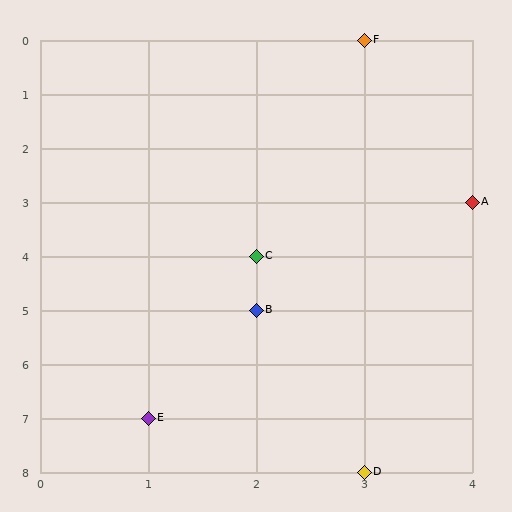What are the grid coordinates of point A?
Point A is at grid coordinates (4, 3).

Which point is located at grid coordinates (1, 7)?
Point E is at (1, 7).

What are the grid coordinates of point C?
Point C is at grid coordinates (2, 4).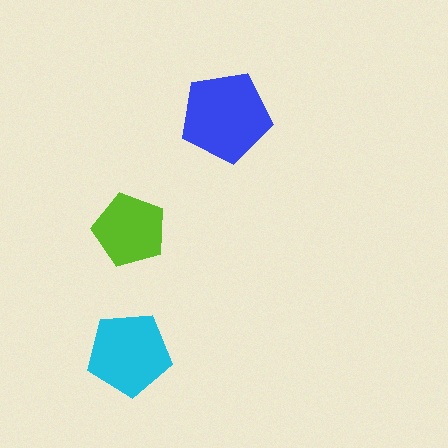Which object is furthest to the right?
The blue pentagon is rightmost.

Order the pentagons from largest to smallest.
the blue one, the cyan one, the lime one.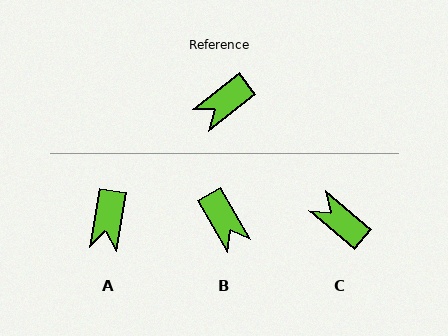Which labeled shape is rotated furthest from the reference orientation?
B, about 82 degrees away.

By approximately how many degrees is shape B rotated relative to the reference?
Approximately 82 degrees counter-clockwise.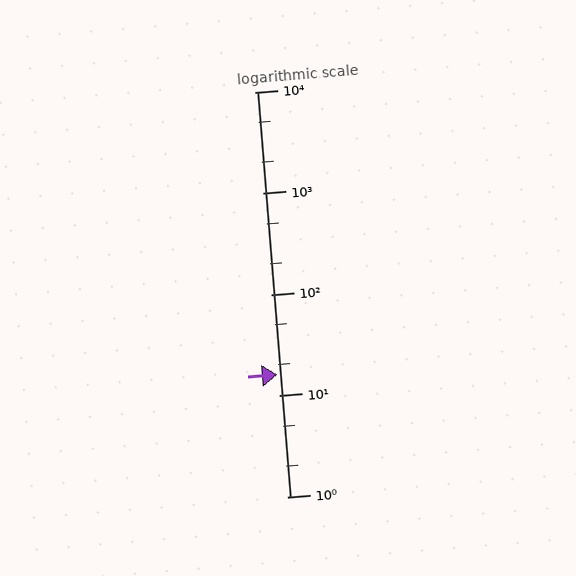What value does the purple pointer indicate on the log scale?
The pointer indicates approximately 16.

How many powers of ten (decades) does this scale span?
The scale spans 4 decades, from 1 to 10000.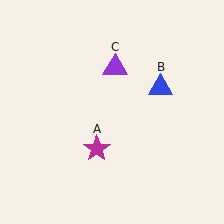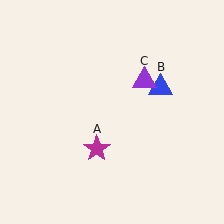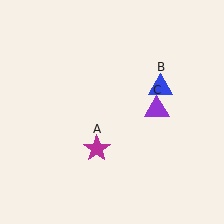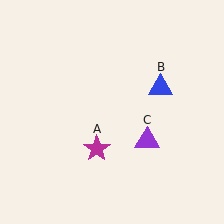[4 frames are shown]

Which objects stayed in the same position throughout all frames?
Magenta star (object A) and blue triangle (object B) remained stationary.